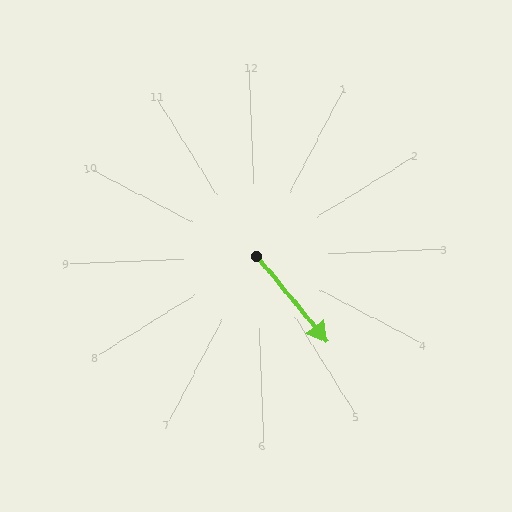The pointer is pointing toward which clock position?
Roughly 5 o'clock.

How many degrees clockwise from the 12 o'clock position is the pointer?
Approximately 143 degrees.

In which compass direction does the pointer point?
Southeast.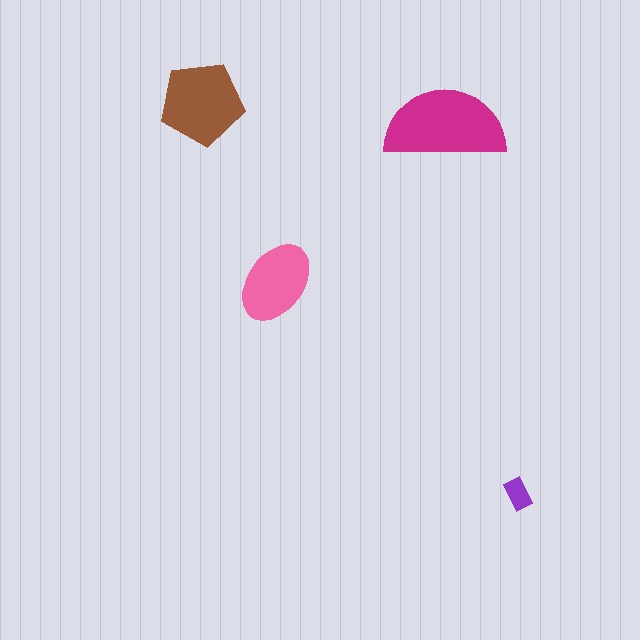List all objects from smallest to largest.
The purple rectangle, the pink ellipse, the brown pentagon, the magenta semicircle.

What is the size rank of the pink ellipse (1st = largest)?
3rd.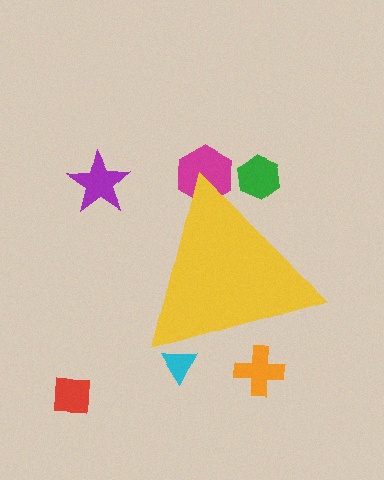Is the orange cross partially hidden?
Yes, the orange cross is partially hidden behind the yellow triangle.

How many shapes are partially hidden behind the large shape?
4 shapes are partially hidden.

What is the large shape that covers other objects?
A yellow triangle.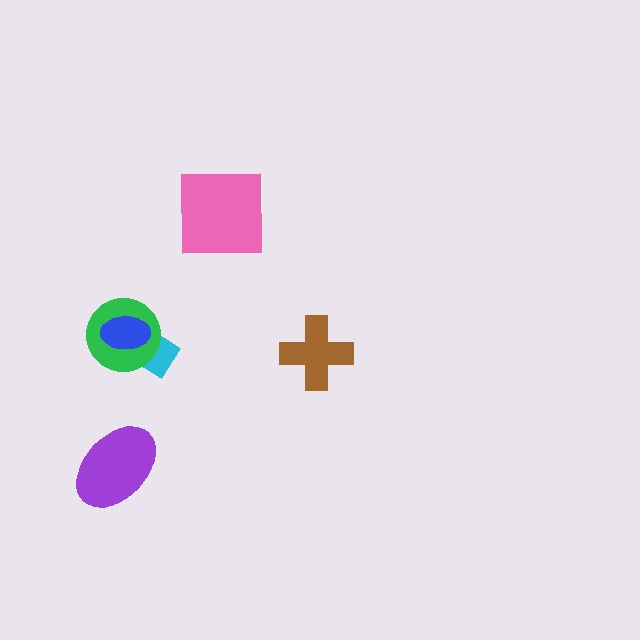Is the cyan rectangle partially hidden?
Yes, it is partially covered by another shape.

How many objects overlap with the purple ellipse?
0 objects overlap with the purple ellipse.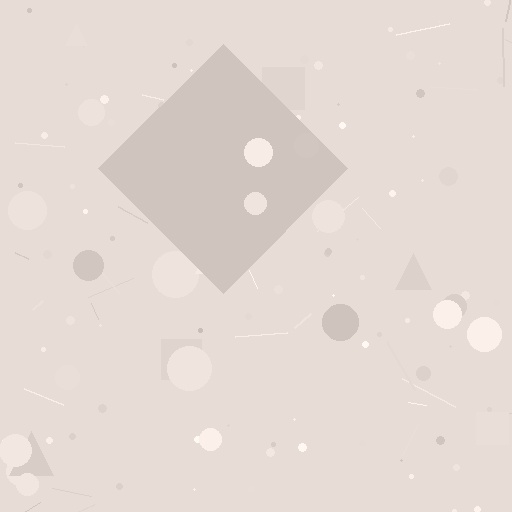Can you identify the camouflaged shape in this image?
The camouflaged shape is a diamond.